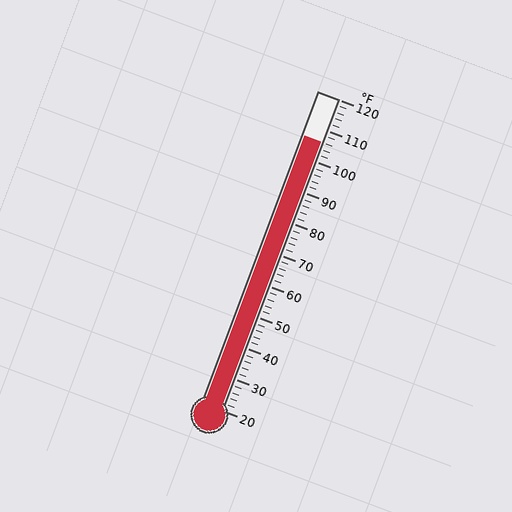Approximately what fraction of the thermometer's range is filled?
The thermometer is filled to approximately 85% of its range.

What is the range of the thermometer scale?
The thermometer scale ranges from 20°F to 120°F.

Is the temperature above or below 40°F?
The temperature is above 40°F.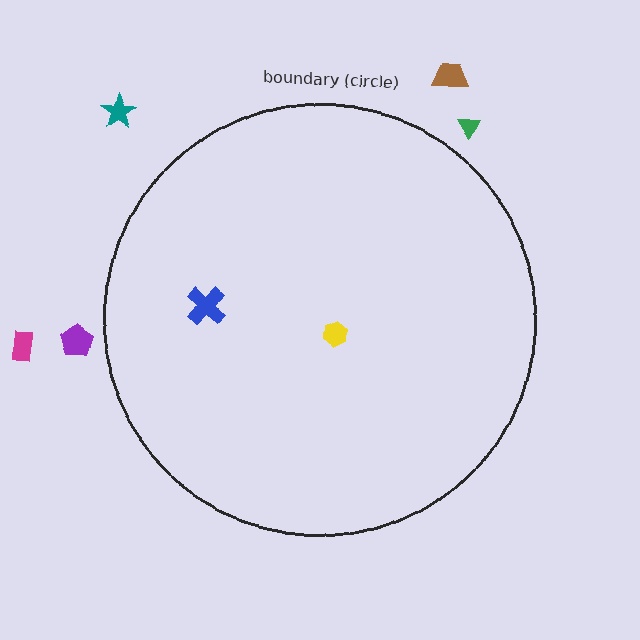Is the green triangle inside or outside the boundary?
Outside.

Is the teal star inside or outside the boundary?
Outside.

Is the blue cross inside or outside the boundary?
Inside.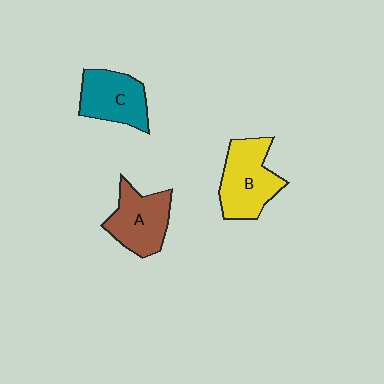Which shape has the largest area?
Shape B (yellow).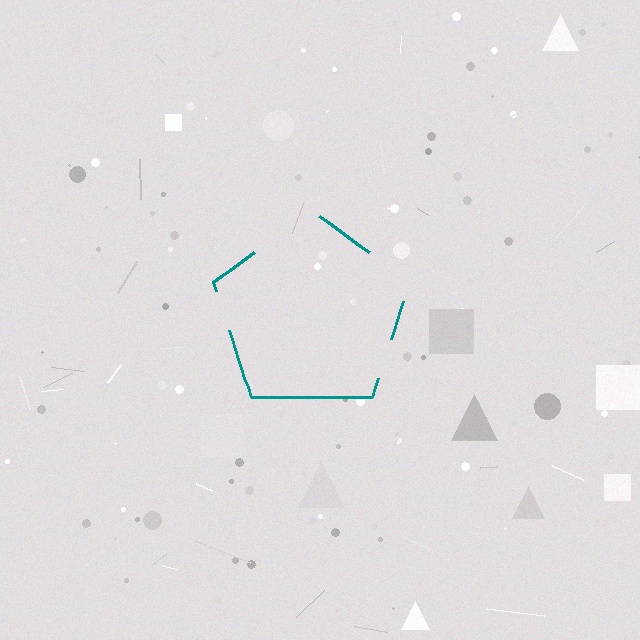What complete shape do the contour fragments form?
The contour fragments form a pentagon.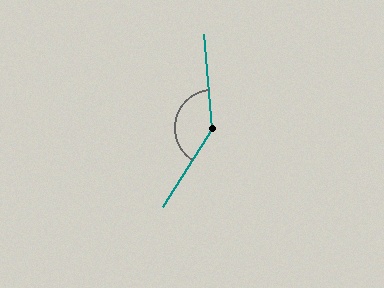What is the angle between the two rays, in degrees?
Approximately 143 degrees.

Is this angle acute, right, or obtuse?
It is obtuse.